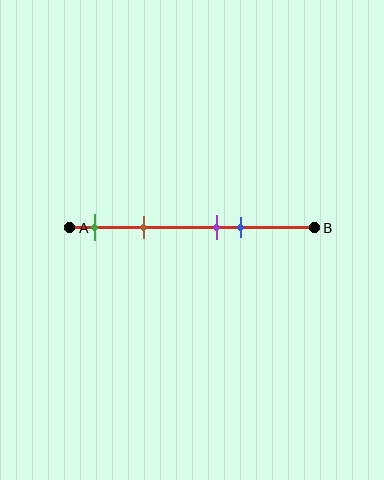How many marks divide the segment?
There are 4 marks dividing the segment.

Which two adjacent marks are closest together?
The purple and blue marks are the closest adjacent pair.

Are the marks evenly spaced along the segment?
No, the marks are not evenly spaced.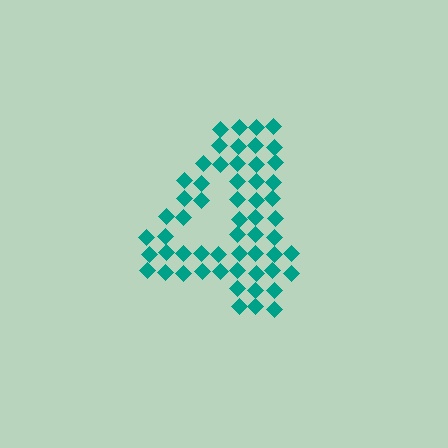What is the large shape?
The large shape is the digit 4.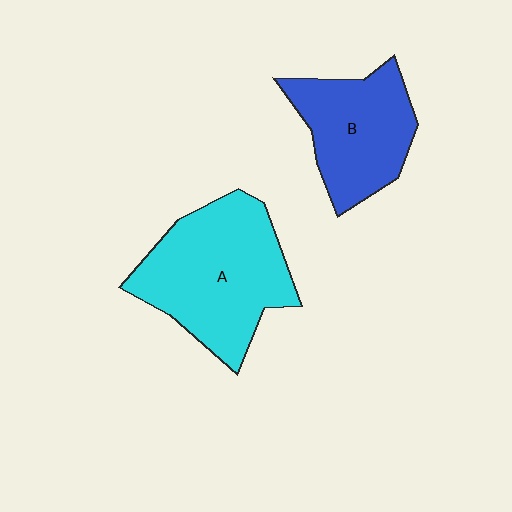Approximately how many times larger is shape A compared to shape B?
Approximately 1.4 times.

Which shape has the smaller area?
Shape B (blue).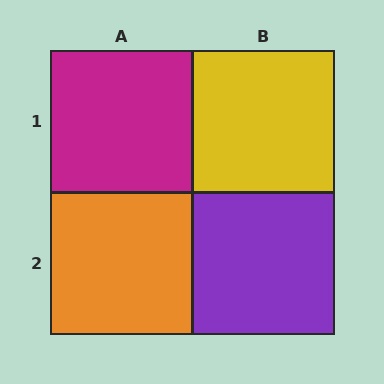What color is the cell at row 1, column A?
Magenta.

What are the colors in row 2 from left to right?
Orange, purple.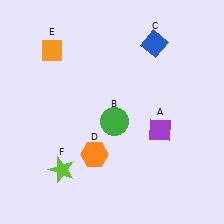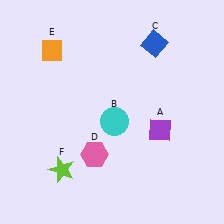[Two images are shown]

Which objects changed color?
B changed from green to cyan. D changed from orange to pink.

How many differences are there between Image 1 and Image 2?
There are 2 differences between the two images.